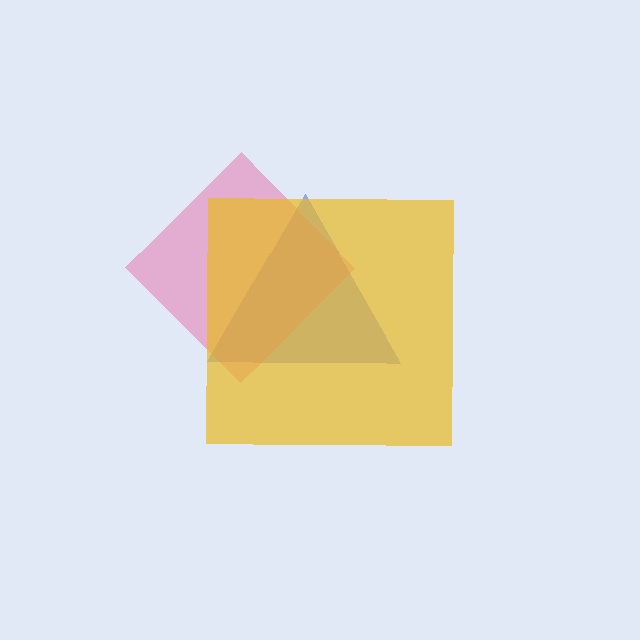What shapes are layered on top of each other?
The layered shapes are: a blue triangle, a pink diamond, a yellow square.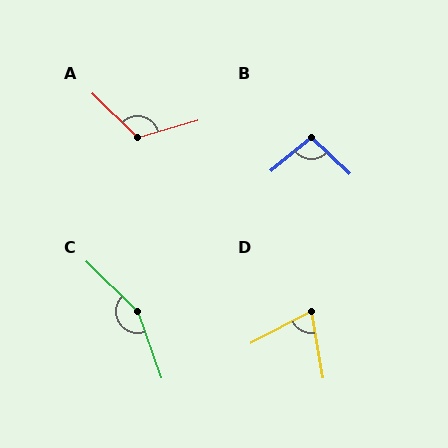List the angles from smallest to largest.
D (72°), B (97°), A (120°), C (153°).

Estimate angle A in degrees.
Approximately 120 degrees.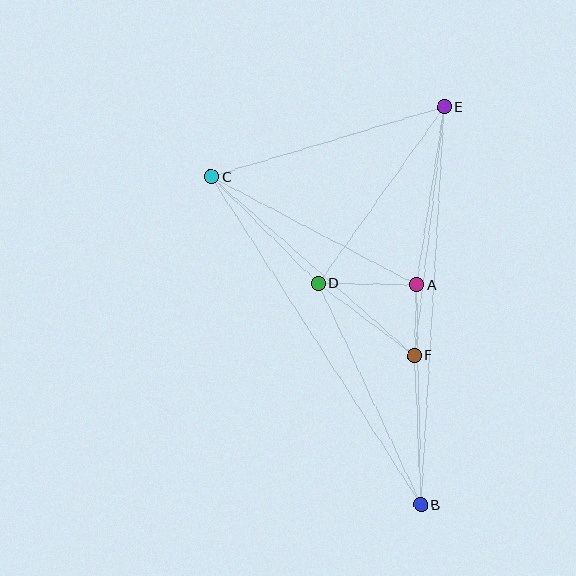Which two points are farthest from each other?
Points B and E are farthest from each other.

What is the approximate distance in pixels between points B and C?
The distance between B and C is approximately 389 pixels.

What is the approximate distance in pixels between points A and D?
The distance between A and D is approximately 98 pixels.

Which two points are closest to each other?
Points A and F are closest to each other.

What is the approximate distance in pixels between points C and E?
The distance between C and E is approximately 243 pixels.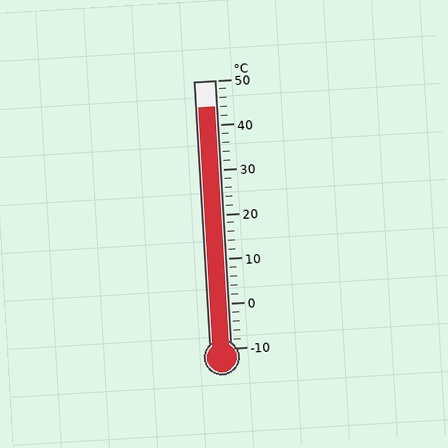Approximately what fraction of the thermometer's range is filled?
The thermometer is filled to approximately 90% of its range.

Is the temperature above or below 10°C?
The temperature is above 10°C.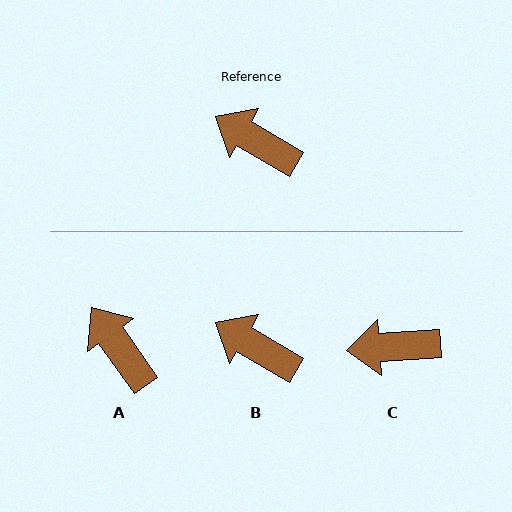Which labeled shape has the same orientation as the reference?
B.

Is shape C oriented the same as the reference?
No, it is off by about 35 degrees.